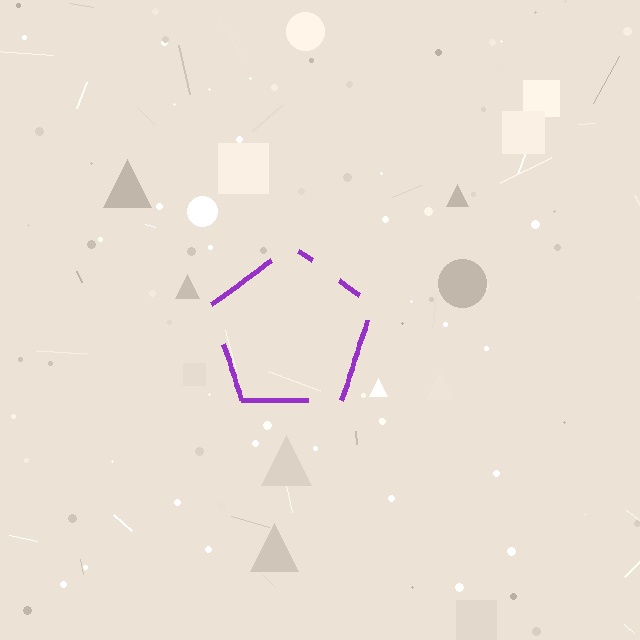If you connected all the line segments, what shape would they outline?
They would outline a pentagon.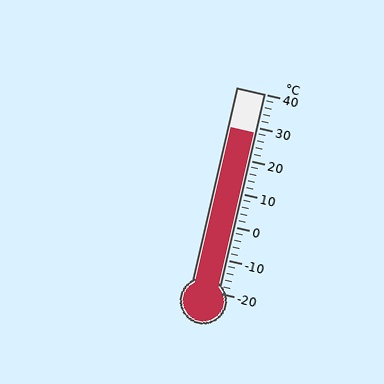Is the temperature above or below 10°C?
The temperature is above 10°C.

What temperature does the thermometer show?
The thermometer shows approximately 28°C.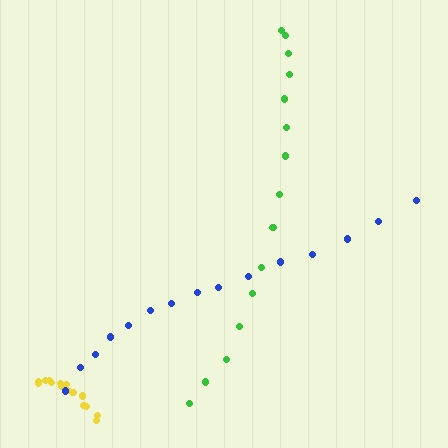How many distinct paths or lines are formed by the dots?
There are 3 distinct paths.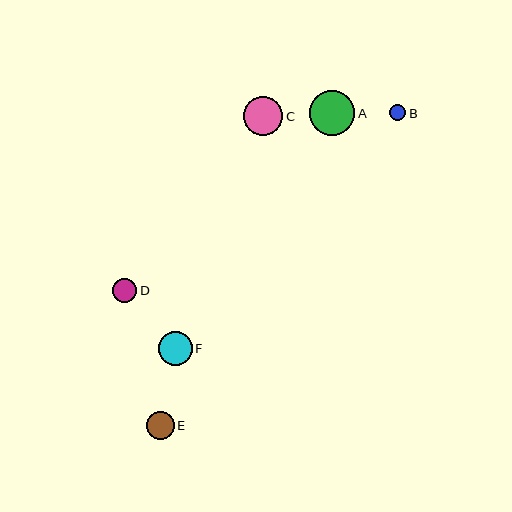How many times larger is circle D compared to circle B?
Circle D is approximately 1.5 times the size of circle B.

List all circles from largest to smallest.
From largest to smallest: A, C, F, E, D, B.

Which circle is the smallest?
Circle B is the smallest with a size of approximately 16 pixels.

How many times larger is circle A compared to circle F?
Circle A is approximately 1.3 times the size of circle F.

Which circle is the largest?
Circle A is the largest with a size of approximately 45 pixels.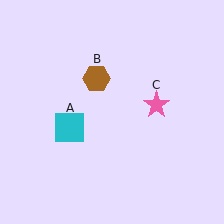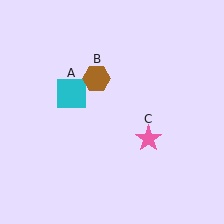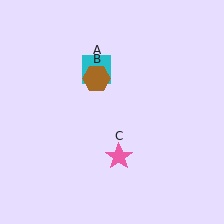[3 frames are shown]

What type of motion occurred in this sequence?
The cyan square (object A), pink star (object C) rotated clockwise around the center of the scene.